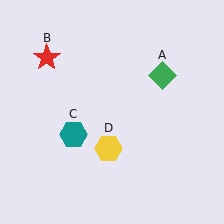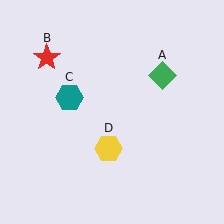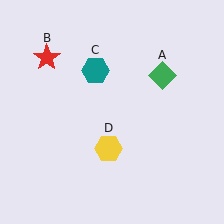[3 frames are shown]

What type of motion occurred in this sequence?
The teal hexagon (object C) rotated clockwise around the center of the scene.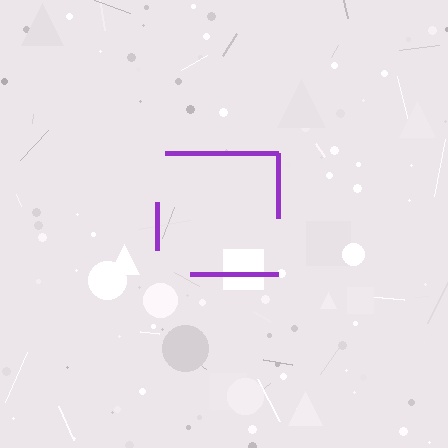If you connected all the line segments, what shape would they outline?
They would outline a square.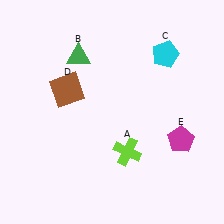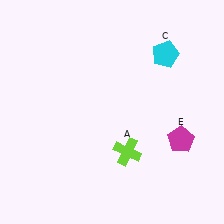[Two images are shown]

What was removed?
The brown square (D), the green triangle (B) were removed in Image 2.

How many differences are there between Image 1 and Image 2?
There are 2 differences between the two images.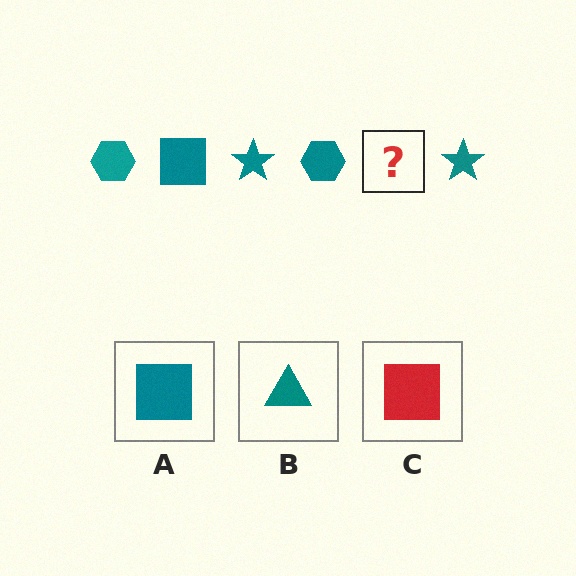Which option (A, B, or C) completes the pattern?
A.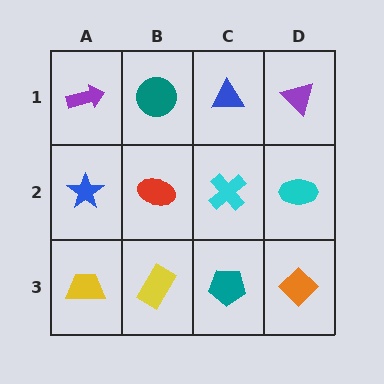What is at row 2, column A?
A blue star.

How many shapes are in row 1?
4 shapes.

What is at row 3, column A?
A yellow trapezoid.